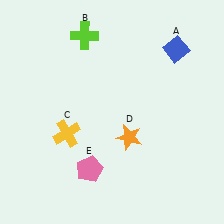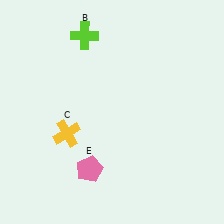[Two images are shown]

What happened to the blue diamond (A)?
The blue diamond (A) was removed in Image 2. It was in the top-right area of Image 1.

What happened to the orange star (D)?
The orange star (D) was removed in Image 2. It was in the bottom-right area of Image 1.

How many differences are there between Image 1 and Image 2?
There are 2 differences between the two images.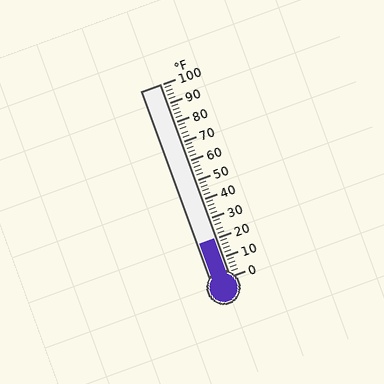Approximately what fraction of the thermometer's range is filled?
The thermometer is filled to approximately 20% of its range.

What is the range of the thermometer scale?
The thermometer scale ranges from 0°F to 100°F.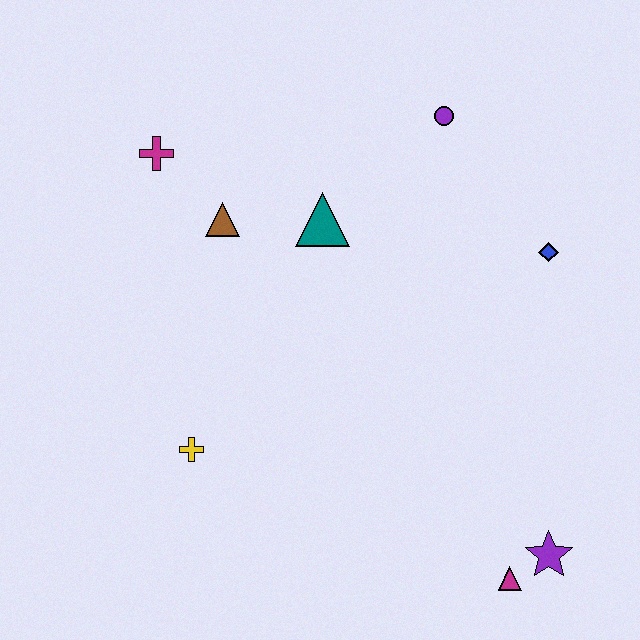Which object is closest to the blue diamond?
The purple circle is closest to the blue diamond.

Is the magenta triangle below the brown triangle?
Yes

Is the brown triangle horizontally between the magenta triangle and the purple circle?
No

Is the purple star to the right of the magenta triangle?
Yes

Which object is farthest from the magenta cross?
The purple star is farthest from the magenta cross.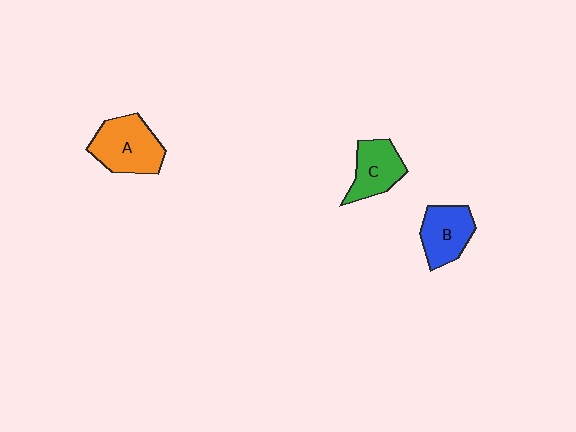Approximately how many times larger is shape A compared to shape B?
Approximately 1.3 times.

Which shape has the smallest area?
Shape C (green).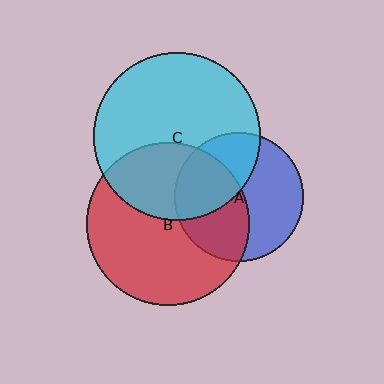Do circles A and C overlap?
Yes.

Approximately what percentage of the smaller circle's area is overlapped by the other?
Approximately 40%.